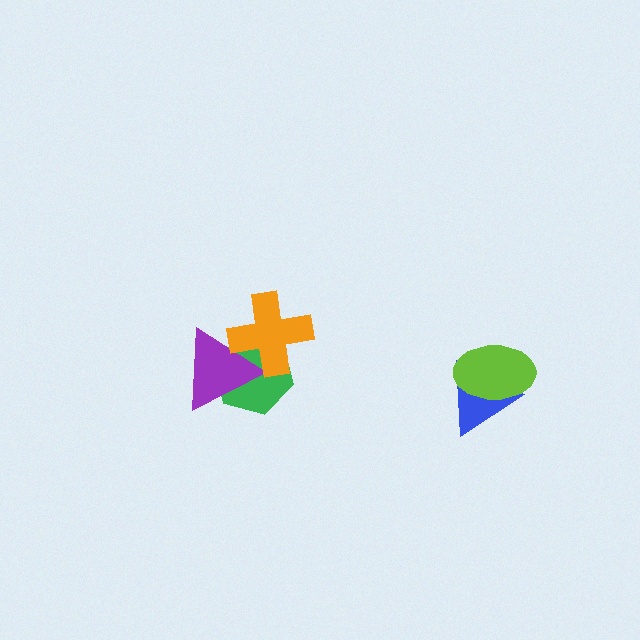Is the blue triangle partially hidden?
Yes, it is partially covered by another shape.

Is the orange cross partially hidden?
No, no other shape covers it.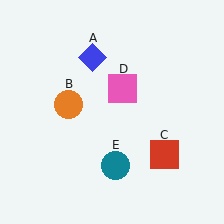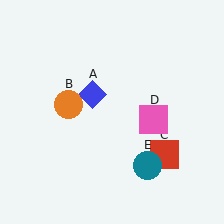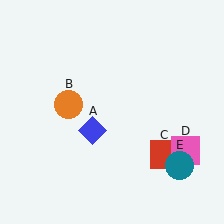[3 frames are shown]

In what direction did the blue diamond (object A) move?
The blue diamond (object A) moved down.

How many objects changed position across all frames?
3 objects changed position: blue diamond (object A), pink square (object D), teal circle (object E).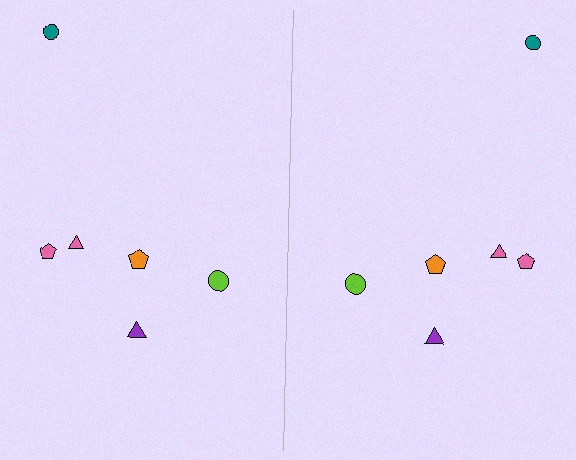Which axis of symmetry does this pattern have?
The pattern has a vertical axis of symmetry running through the center of the image.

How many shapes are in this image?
There are 12 shapes in this image.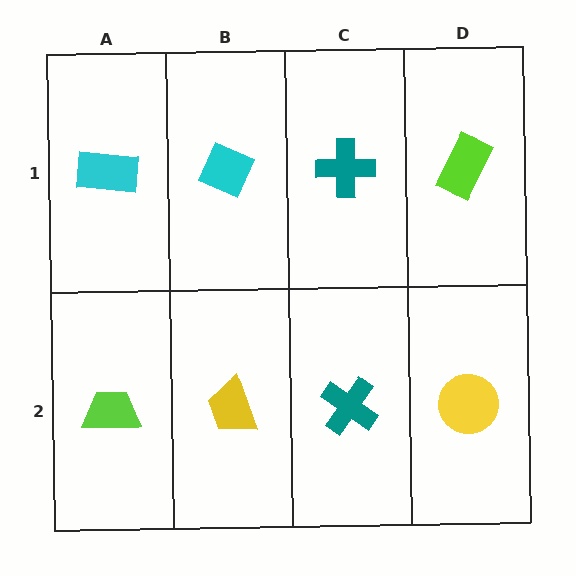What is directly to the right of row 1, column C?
A lime rectangle.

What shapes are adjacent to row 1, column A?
A lime trapezoid (row 2, column A), a cyan diamond (row 1, column B).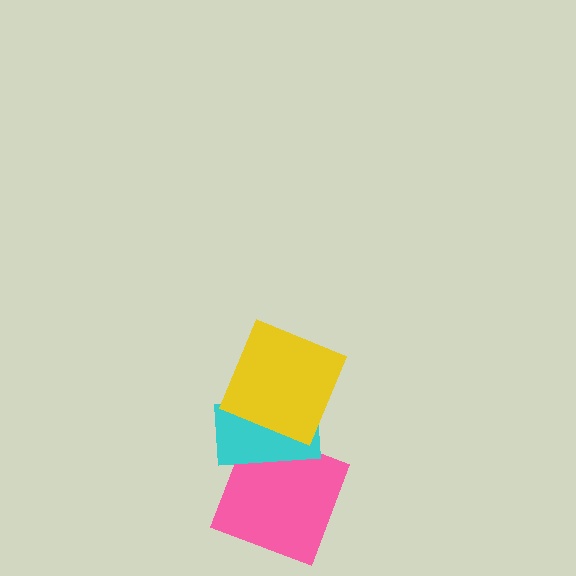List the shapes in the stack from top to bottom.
From top to bottom: the yellow square, the cyan rectangle, the pink square.